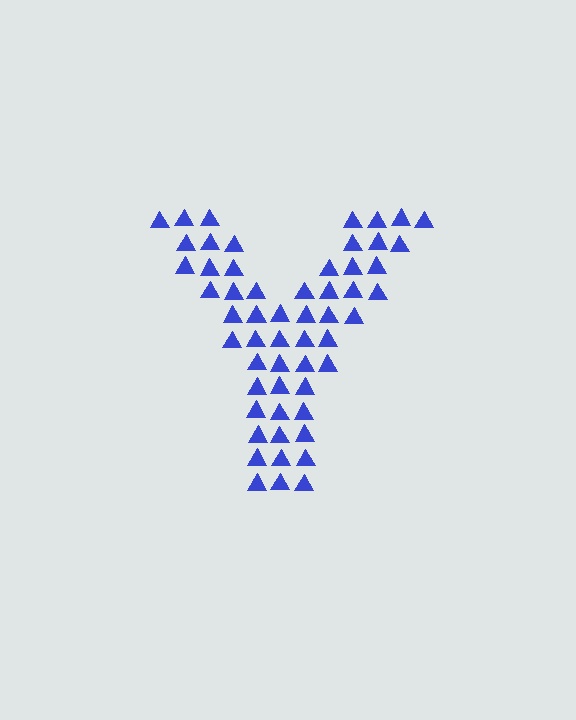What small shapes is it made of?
It is made of small triangles.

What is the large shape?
The large shape is the letter Y.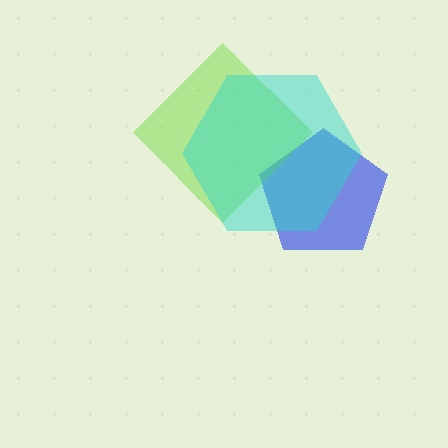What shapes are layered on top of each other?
The layered shapes are: a blue pentagon, a lime diamond, a cyan hexagon.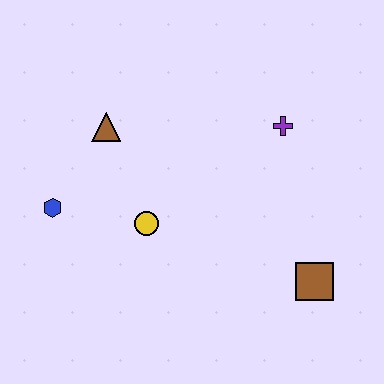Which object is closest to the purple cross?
The brown square is closest to the purple cross.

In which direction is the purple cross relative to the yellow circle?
The purple cross is to the right of the yellow circle.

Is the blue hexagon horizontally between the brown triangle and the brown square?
No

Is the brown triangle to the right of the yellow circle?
No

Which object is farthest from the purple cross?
The blue hexagon is farthest from the purple cross.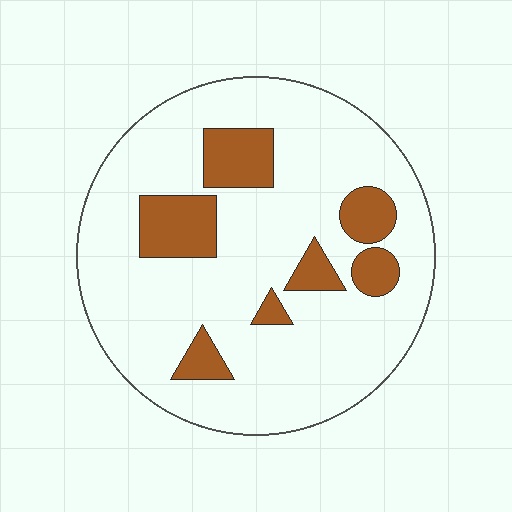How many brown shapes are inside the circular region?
7.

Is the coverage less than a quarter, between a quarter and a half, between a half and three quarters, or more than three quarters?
Less than a quarter.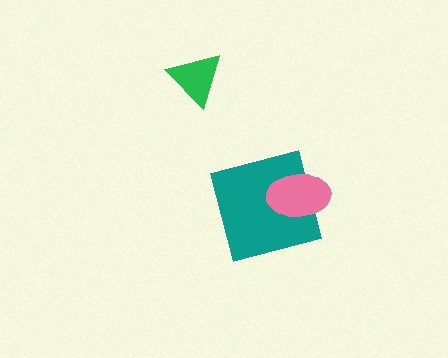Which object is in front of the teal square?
The pink ellipse is in front of the teal square.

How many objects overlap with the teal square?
1 object overlaps with the teal square.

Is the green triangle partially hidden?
No, no other shape covers it.